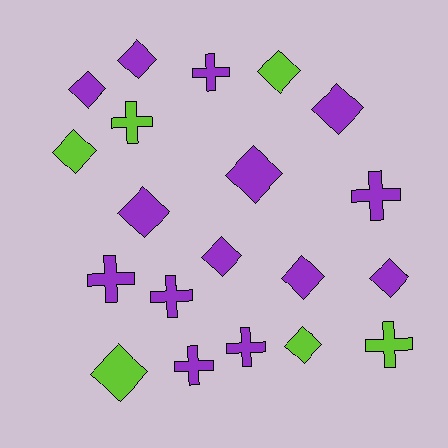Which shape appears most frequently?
Diamond, with 12 objects.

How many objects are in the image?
There are 20 objects.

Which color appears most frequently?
Purple, with 14 objects.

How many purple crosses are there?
There are 6 purple crosses.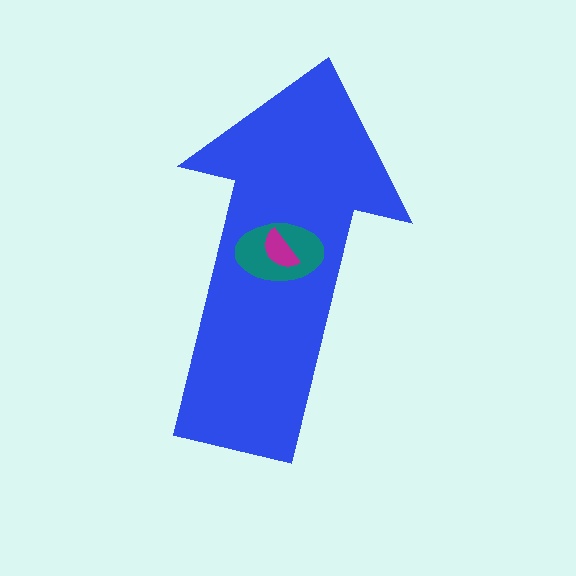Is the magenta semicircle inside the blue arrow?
Yes.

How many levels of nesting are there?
3.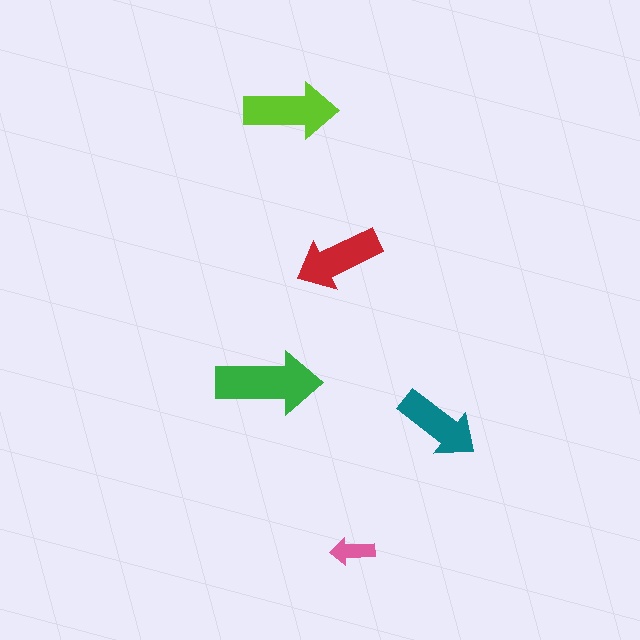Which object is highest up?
The lime arrow is topmost.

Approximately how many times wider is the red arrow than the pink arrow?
About 2 times wider.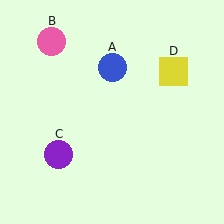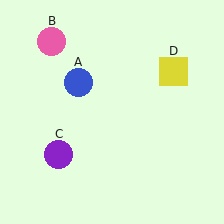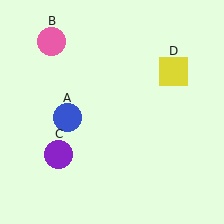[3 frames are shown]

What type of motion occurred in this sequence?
The blue circle (object A) rotated counterclockwise around the center of the scene.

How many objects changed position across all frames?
1 object changed position: blue circle (object A).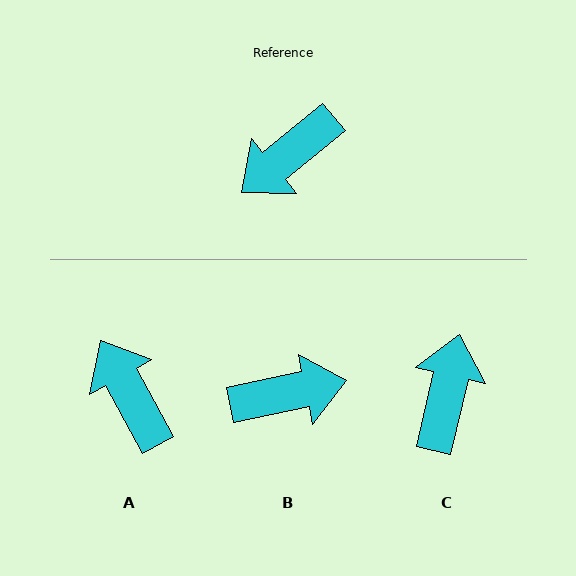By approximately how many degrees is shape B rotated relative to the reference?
Approximately 152 degrees counter-clockwise.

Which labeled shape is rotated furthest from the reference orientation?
B, about 152 degrees away.